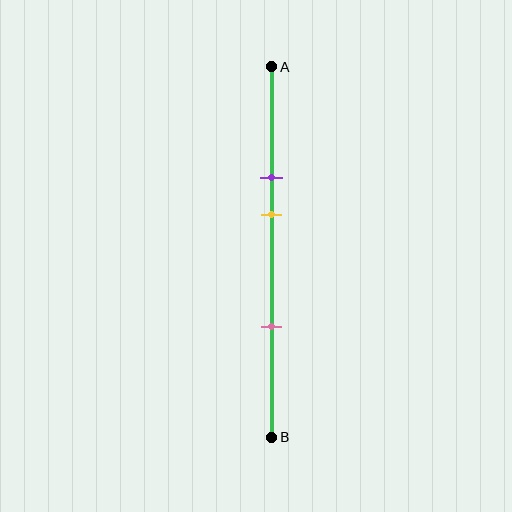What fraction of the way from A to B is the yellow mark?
The yellow mark is approximately 40% (0.4) of the way from A to B.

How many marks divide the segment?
There are 3 marks dividing the segment.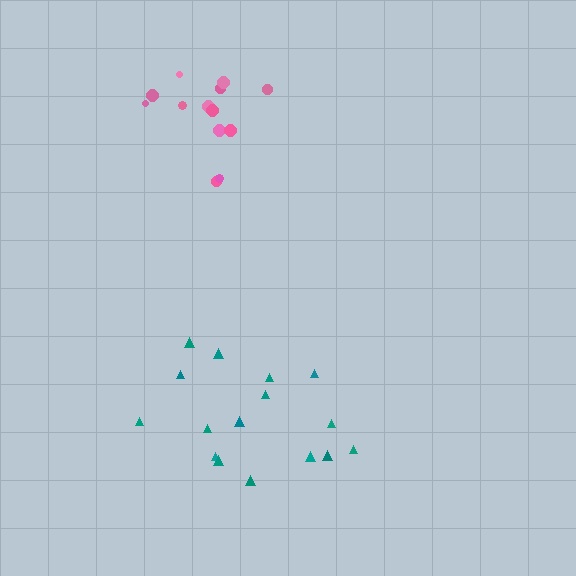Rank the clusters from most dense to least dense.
pink, teal.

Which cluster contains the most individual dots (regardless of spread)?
Teal (16).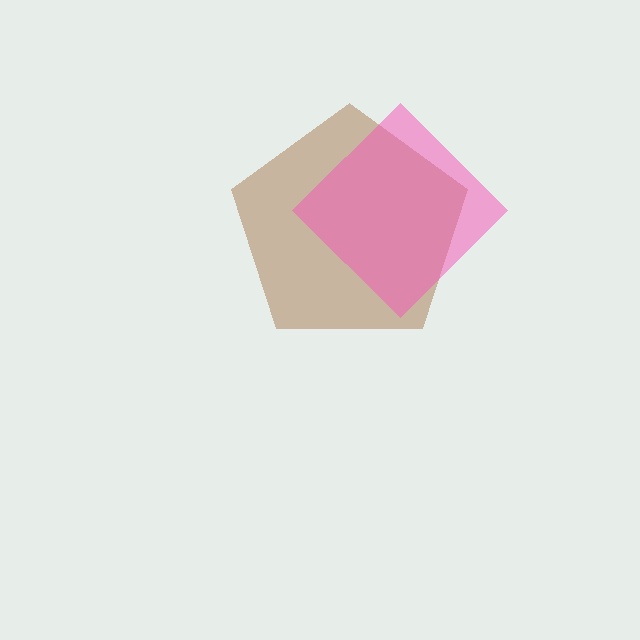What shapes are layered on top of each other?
The layered shapes are: a brown pentagon, a pink diamond.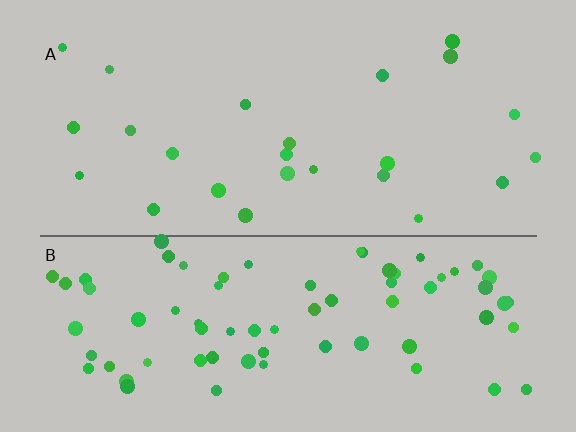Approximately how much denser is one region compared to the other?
Approximately 3.1× — region B over region A.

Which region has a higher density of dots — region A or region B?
B (the bottom).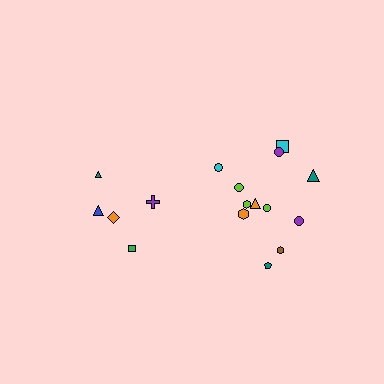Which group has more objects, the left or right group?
The right group.